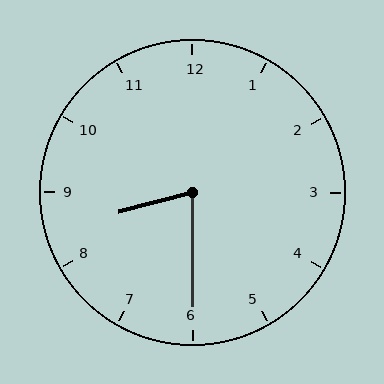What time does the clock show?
8:30.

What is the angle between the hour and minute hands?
Approximately 75 degrees.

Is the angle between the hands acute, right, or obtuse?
It is acute.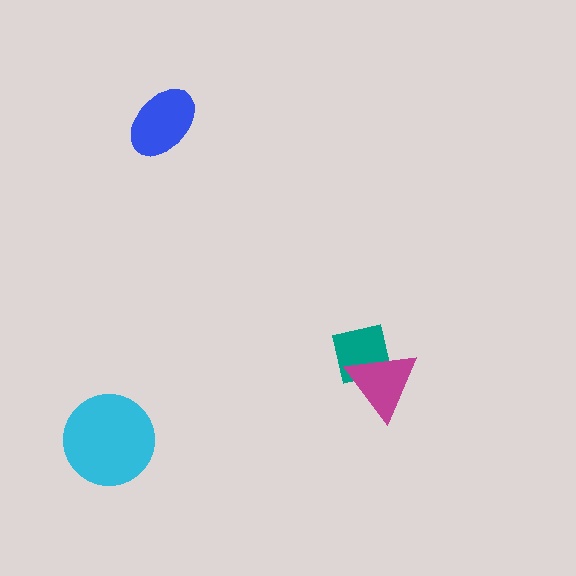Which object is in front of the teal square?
The magenta triangle is in front of the teal square.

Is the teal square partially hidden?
Yes, it is partially covered by another shape.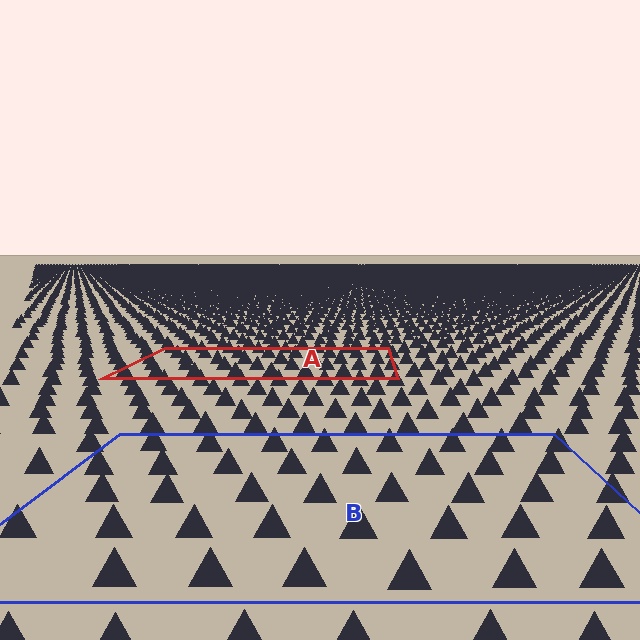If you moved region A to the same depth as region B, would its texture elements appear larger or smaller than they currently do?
They would appear larger. At a closer depth, the same texture elements are projected at a bigger on-screen size.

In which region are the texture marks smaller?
The texture marks are smaller in region A, because it is farther away.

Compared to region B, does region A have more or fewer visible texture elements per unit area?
Region A has more texture elements per unit area — they are packed more densely because it is farther away.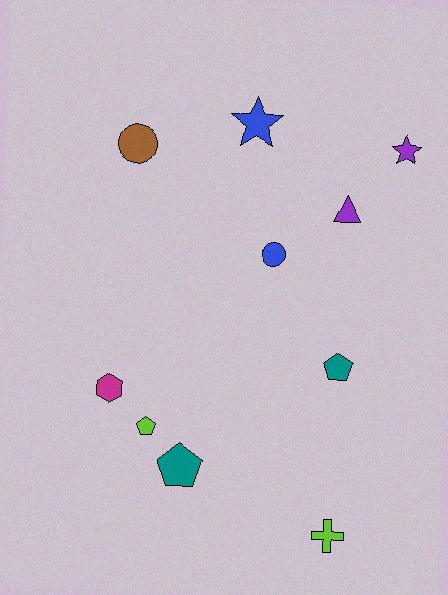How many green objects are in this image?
There are no green objects.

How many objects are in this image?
There are 10 objects.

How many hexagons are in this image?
There is 1 hexagon.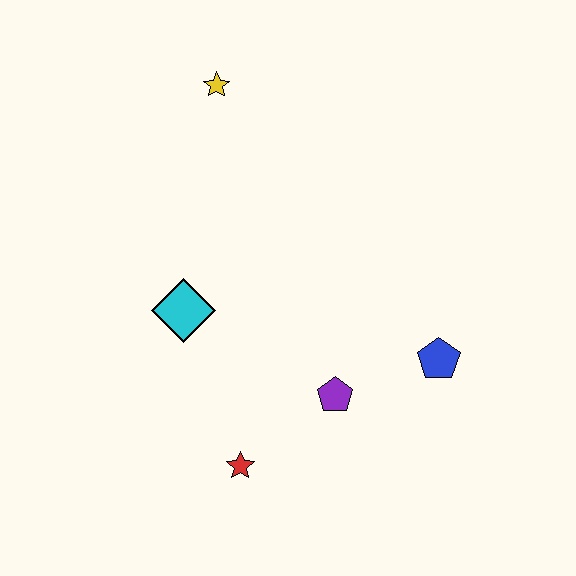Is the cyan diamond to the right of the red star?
No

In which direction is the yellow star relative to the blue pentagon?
The yellow star is above the blue pentagon.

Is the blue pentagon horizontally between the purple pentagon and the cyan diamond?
No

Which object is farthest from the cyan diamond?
The blue pentagon is farthest from the cyan diamond.